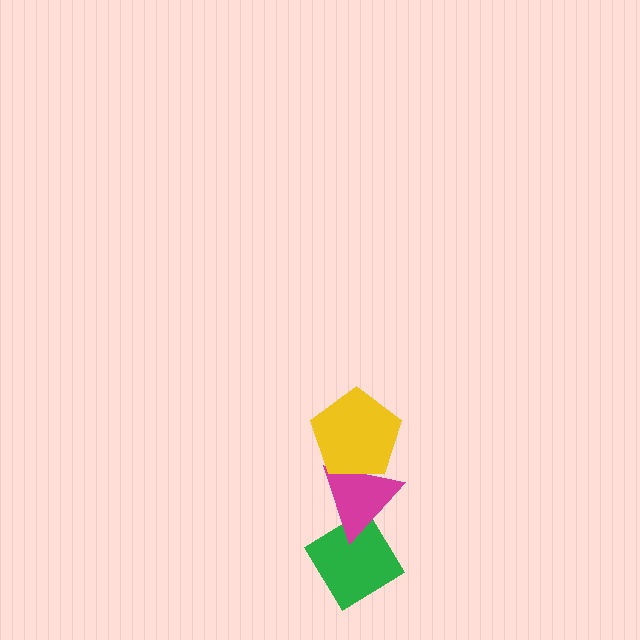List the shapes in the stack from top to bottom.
From top to bottom: the yellow pentagon, the magenta triangle, the green diamond.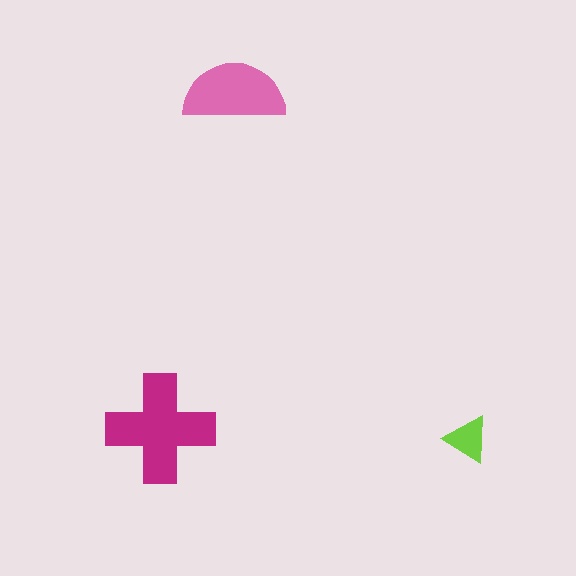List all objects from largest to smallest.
The magenta cross, the pink semicircle, the lime triangle.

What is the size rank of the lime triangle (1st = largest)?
3rd.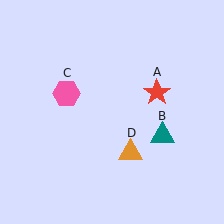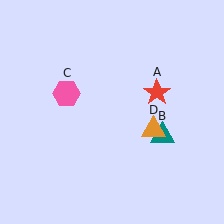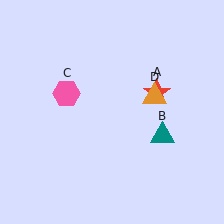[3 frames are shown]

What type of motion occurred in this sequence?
The orange triangle (object D) rotated counterclockwise around the center of the scene.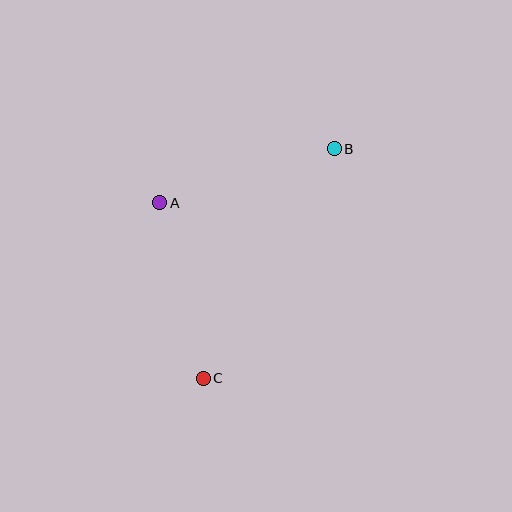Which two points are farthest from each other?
Points B and C are farthest from each other.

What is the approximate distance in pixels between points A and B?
The distance between A and B is approximately 183 pixels.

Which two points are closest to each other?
Points A and C are closest to each other.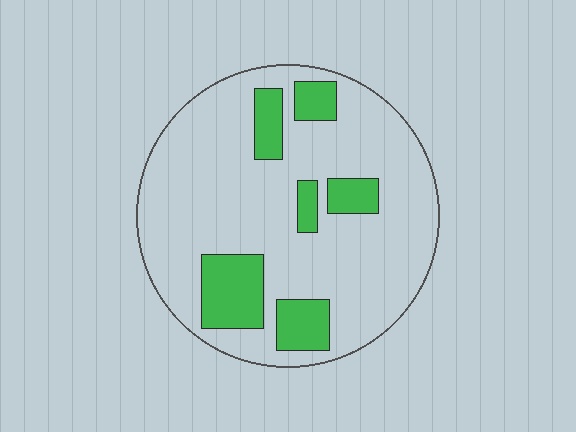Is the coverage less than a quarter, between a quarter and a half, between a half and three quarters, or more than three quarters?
Less than a quarter.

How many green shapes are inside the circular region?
6.